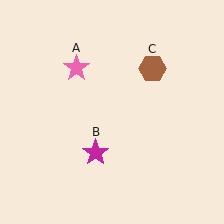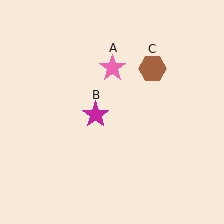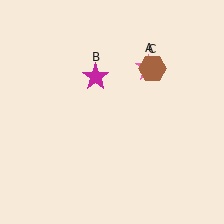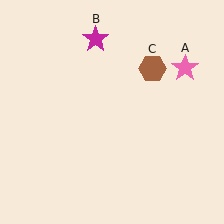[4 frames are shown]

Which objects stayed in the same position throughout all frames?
Brown hexagon (object C) remained stationary.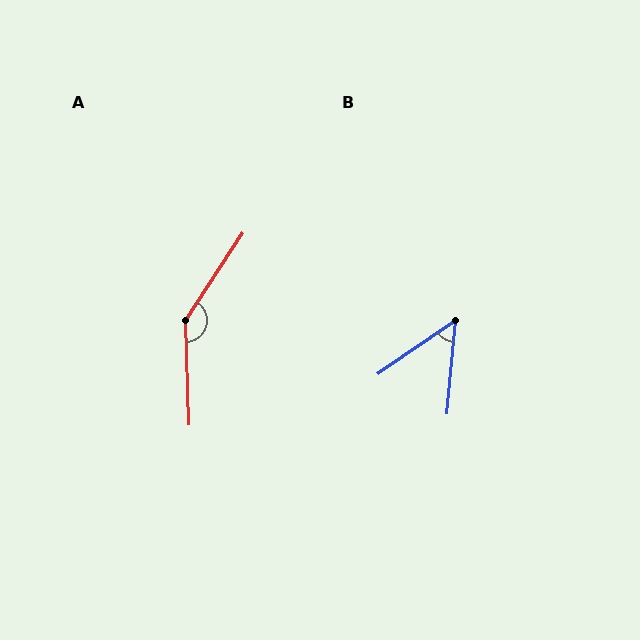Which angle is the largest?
A, at approximately 145 degrees.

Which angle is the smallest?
B, at approximately 51 degrees.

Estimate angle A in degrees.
Approximately 145 degrees.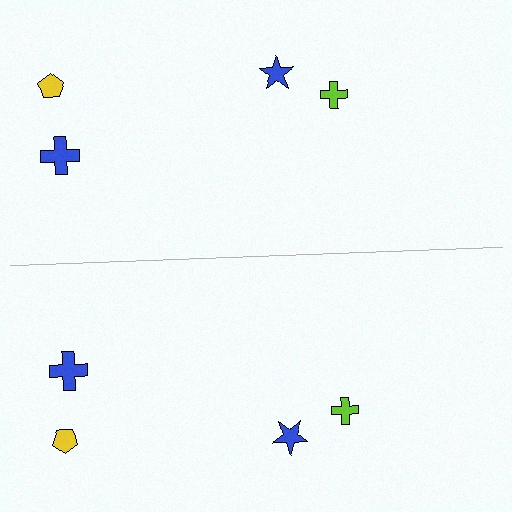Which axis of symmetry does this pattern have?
The pattern has a horizontal axis of symmetry running through the center of the image.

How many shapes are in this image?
There are 8 shapes in this image.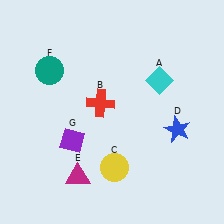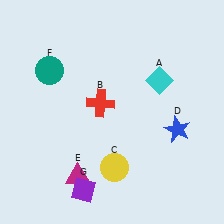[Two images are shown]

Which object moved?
The purple diamond (G) moved down.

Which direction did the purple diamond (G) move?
The purple diamond (G) moved down.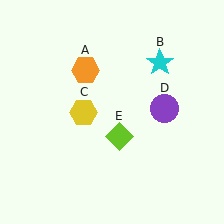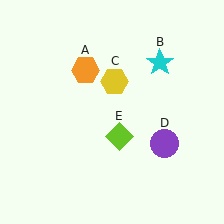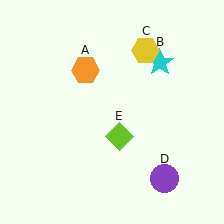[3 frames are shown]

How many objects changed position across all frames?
2 objects changed position: yellow hexagon (object C), purple circle (object D).